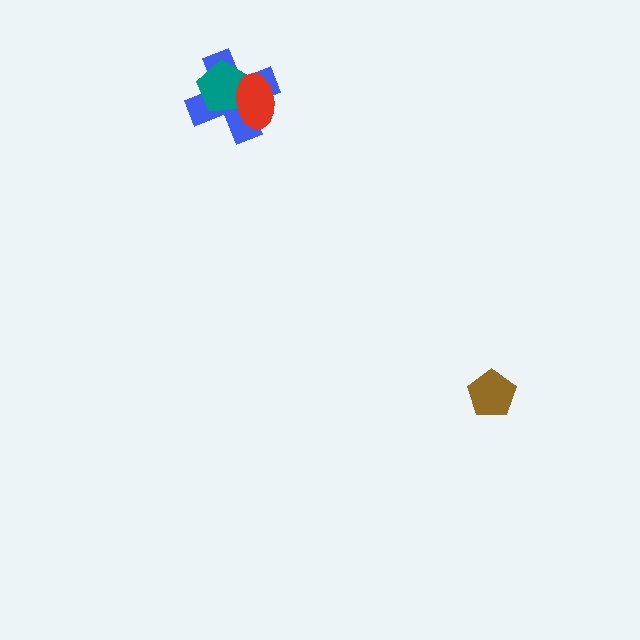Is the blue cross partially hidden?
Yes, it is partially covered by another shape.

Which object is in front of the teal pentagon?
The red ellipse is in front of the teal pentagon.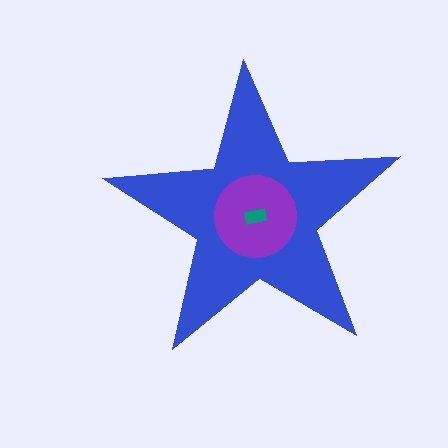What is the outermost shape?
The blue star.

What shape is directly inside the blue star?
The purple circle.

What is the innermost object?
The teal rectangle.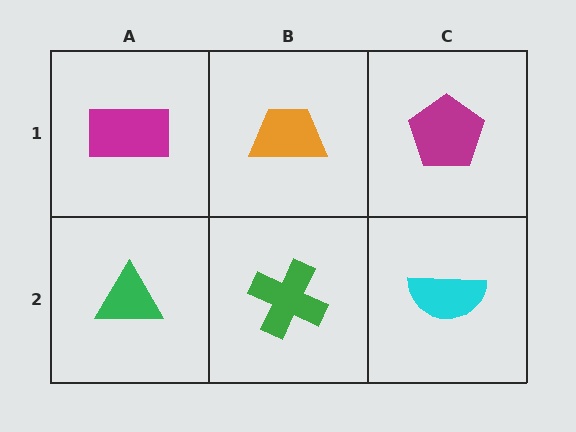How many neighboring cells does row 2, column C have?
2.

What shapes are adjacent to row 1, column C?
A cyan semicircle (row 2, column C), an orange trapezoid (row 1, column B).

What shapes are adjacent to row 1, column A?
A green triangle (row 2, column A), an orange trapezoid (row 1, column B).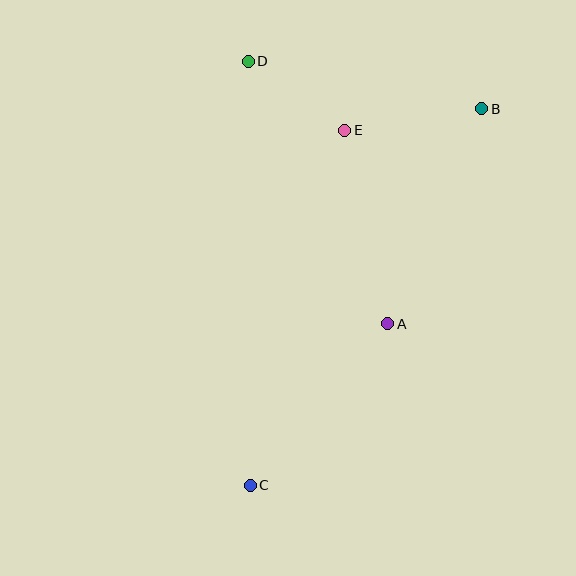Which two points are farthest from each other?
Points B and C are farthest from each other.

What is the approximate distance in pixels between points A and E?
The distance between A and E is approximately 198 pixels.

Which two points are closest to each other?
Points D and E are closest to each other.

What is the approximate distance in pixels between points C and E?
The distance between C and E is approximately 367 pixels.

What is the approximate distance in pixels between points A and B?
The distance between A and B is approximately 235 pixels.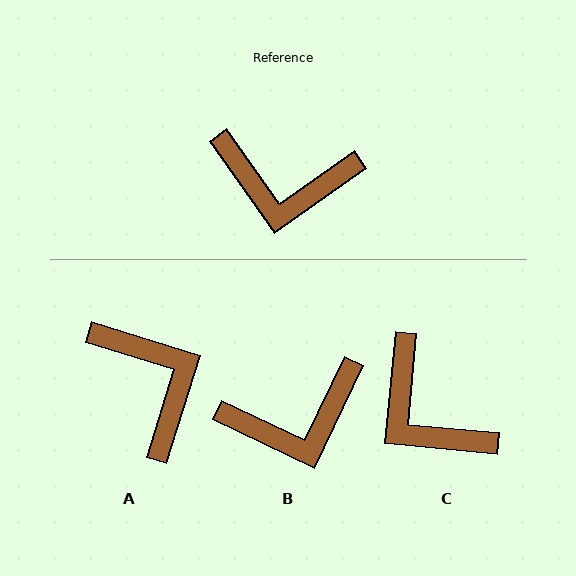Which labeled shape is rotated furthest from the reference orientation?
A, about 128 degrees away.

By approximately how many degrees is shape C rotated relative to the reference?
Approximately 40 degrees clockwise.